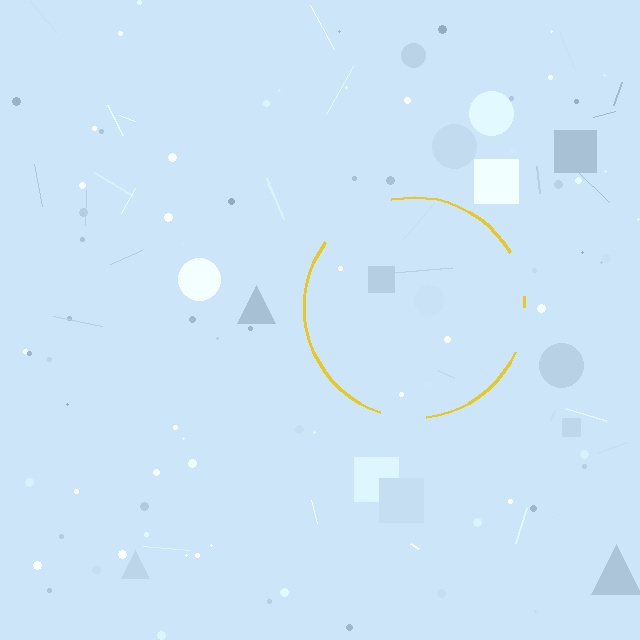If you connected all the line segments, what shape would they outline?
They would outline a circle.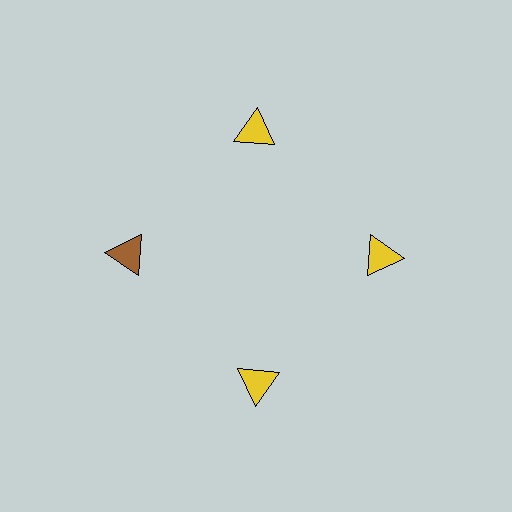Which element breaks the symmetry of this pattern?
The brown triangle at roughly the 9 o'clock position breaks the symmetry. All other shapes are yellow triangles.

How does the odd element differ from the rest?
It has a different color: brown instead of yellow.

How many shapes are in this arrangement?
There are 4 shapes arranged in a ring pattern.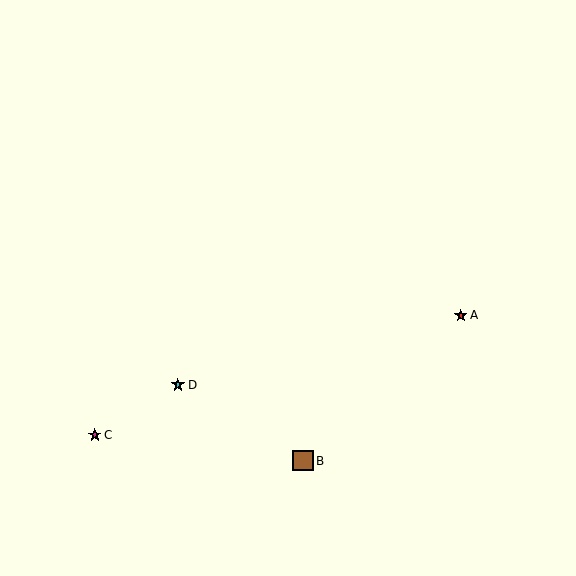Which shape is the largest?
The brown square (labeled B) is the largest.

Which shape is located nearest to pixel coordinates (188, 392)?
The cyan star (labeled D) at (178, 385) is nearest to that location.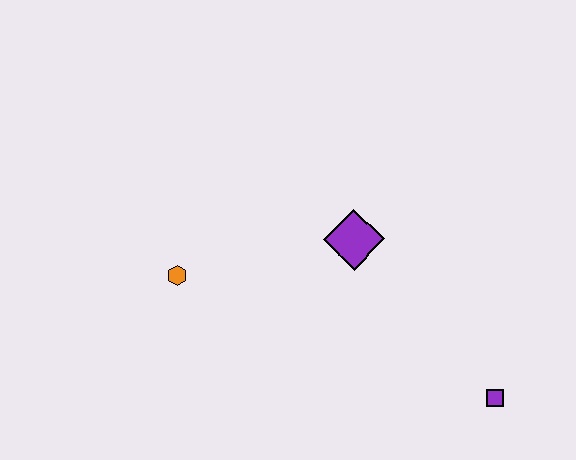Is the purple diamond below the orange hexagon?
No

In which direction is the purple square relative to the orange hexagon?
The purple square is to the right of the orange hexagon.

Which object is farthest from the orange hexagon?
The purple square is farthest from the orange hexagon.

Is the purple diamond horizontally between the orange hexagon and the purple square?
Yes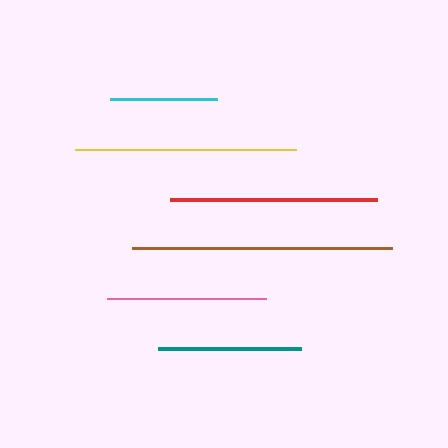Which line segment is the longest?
The brown line is the longest at approximately 260 pixels.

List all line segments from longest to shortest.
From longest to shortest: brown, yellow, red, pink, teal, cyan.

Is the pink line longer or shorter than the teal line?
The pink line is longer than the teal line.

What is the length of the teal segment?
The teal segment is approximately 143 pixels long.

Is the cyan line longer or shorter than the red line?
The red line is longer than the cyan line.